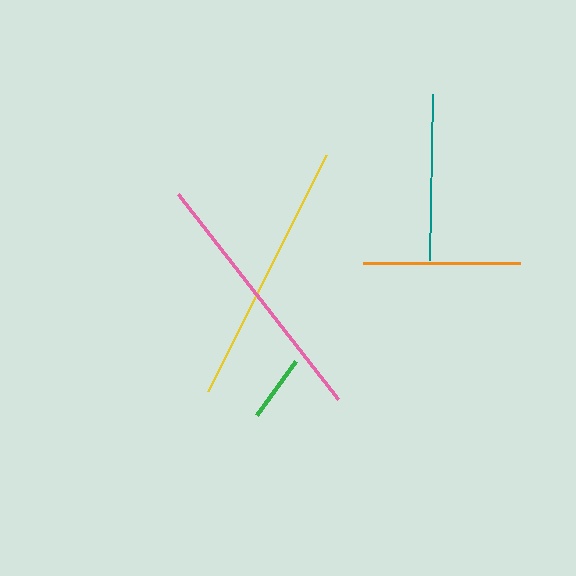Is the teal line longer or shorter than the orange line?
The teal line is longer than the orange line.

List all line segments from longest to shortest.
From longest to shortest: yellow, pink, teal, orange, green.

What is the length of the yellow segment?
The yellow segment is approximately 264 pixels long.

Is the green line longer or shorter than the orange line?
The orange line is longer than the green line.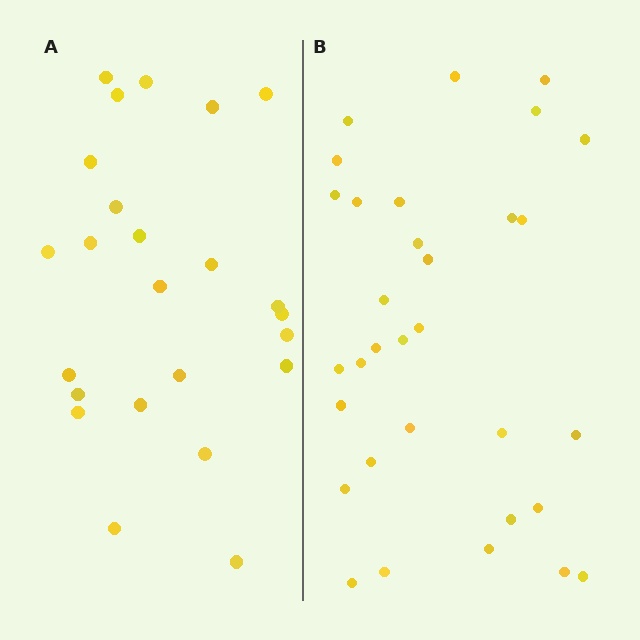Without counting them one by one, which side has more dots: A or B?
Region B (the right region) has more dots.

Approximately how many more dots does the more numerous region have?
Region B has roughly 8 or so more dots than region A.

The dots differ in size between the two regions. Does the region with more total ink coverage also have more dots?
No. Region A has more total ink coverage because its dots are larger, but region B actually contains more individual dots. Total area can be misleading — the number of items is what matters here.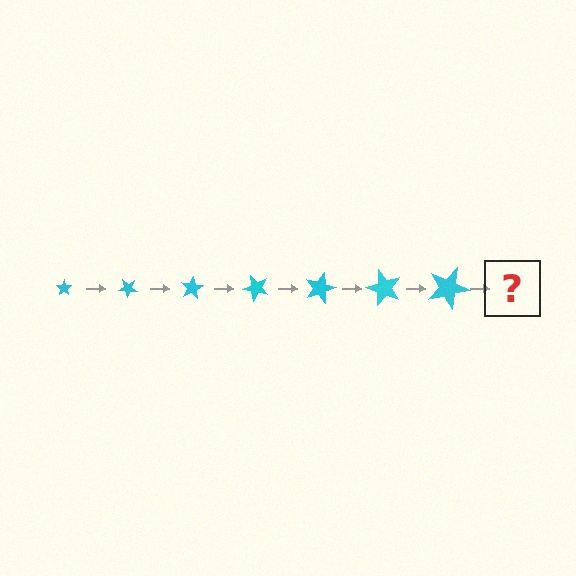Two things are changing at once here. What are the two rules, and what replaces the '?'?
The two rules are that the star grows larger each step and it rotates 40 degrees each step. The '?' should be a star, larger than the previous one and rotated 280 degrees from the start.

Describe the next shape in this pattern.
It should be a star, larger than the previous one and rotated 280 degrees from the start.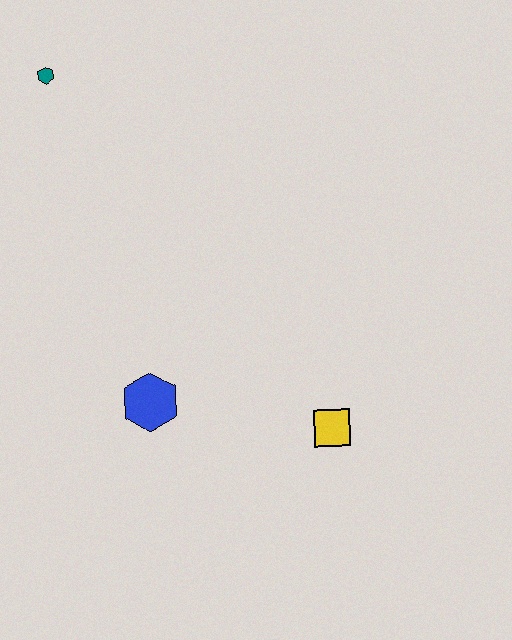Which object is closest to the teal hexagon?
The blue hexagon is closest to the teal hexagon.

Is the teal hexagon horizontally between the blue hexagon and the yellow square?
No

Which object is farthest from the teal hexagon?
The yellow square is farthest from the teal hexagon.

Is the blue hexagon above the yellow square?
Yes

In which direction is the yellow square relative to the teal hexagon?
The yellow square is below the teal hexagon.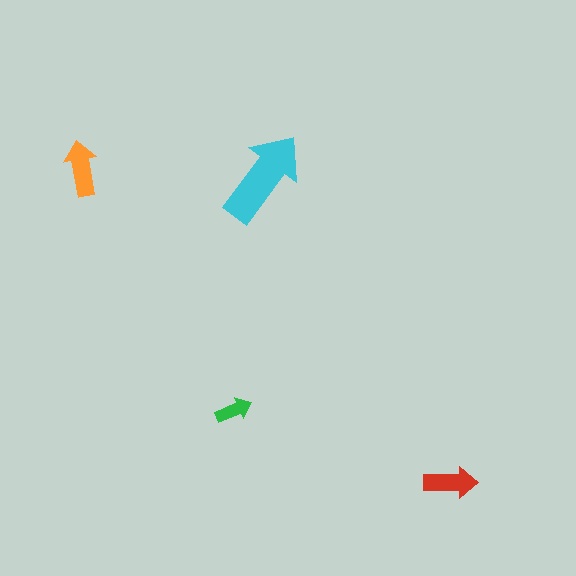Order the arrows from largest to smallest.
the cyan one, the orange one, the red one, the green one.